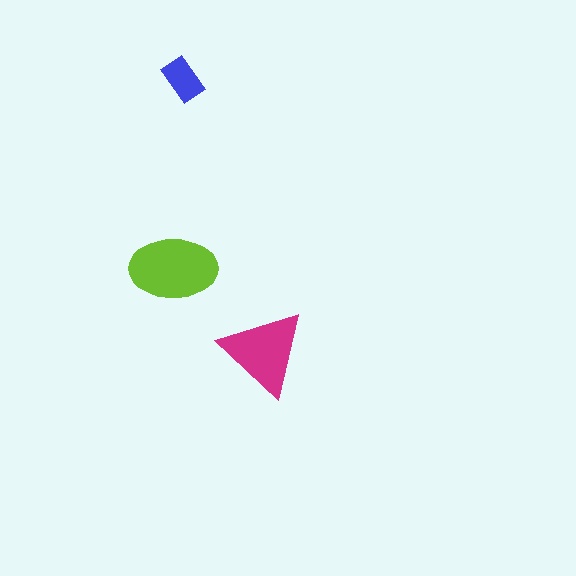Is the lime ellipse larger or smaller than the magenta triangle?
Larger.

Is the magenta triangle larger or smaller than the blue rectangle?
Larger.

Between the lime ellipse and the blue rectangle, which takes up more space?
The lime ellipse.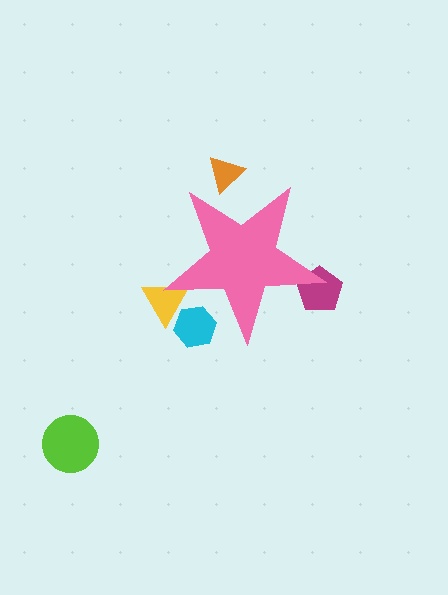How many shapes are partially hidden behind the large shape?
4 shapes are partially hidden.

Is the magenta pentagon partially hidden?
Yes, the magenta pentagon is partially hidden behind the pink star.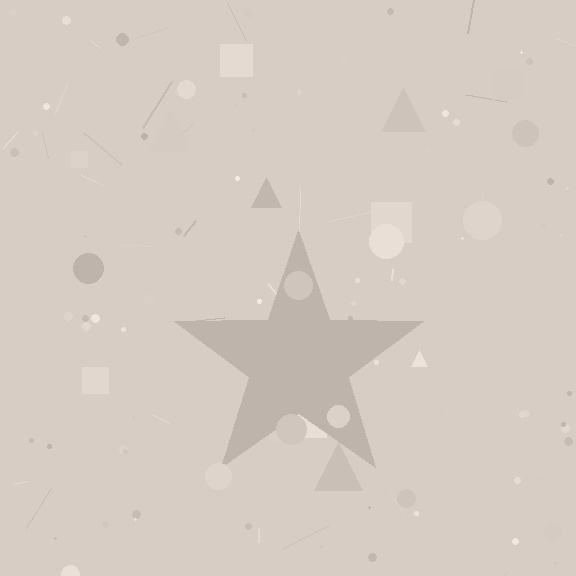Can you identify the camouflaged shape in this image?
The camouflaged shape is a star.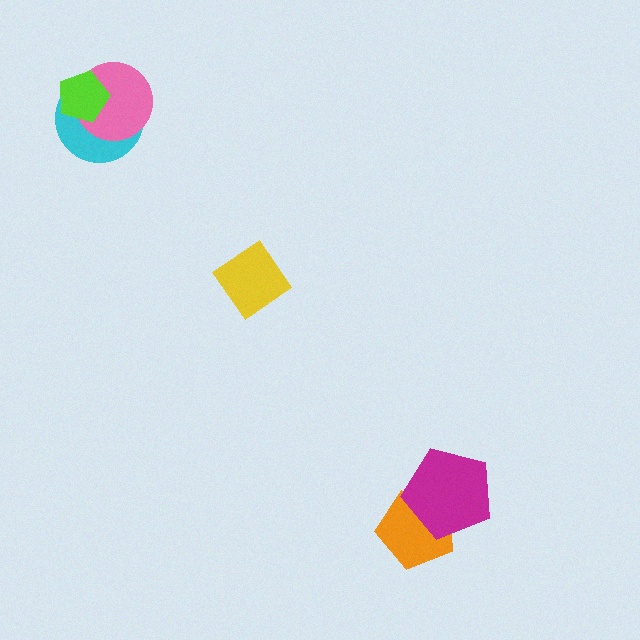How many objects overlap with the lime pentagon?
2 objects overlap with the lime pentagon.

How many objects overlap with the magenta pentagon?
1 object overlaps with the magenta pentagon.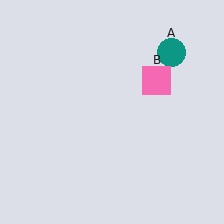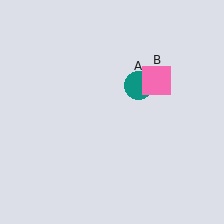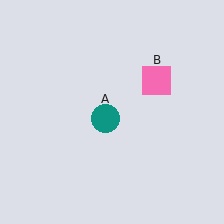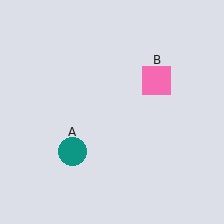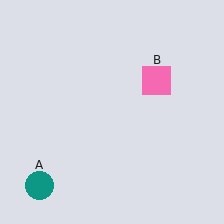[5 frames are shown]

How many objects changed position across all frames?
1 object changed position: teal circle (object A).